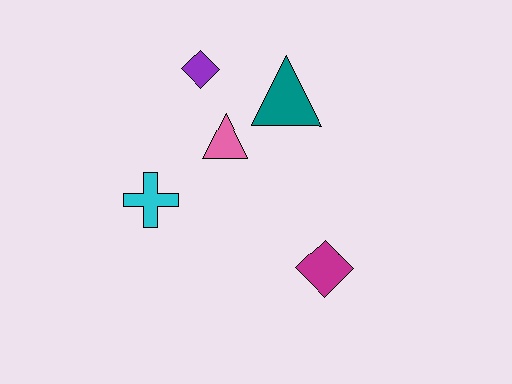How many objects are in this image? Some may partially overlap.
There are 5 objects.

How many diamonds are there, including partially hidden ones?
There are 2 diamonds.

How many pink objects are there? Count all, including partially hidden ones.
There is 1 pink object.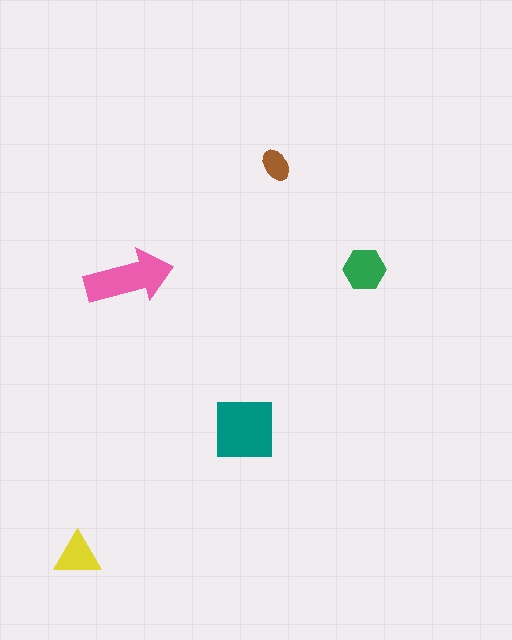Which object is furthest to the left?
The yellow triangle is leftmost.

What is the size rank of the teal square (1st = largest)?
1st.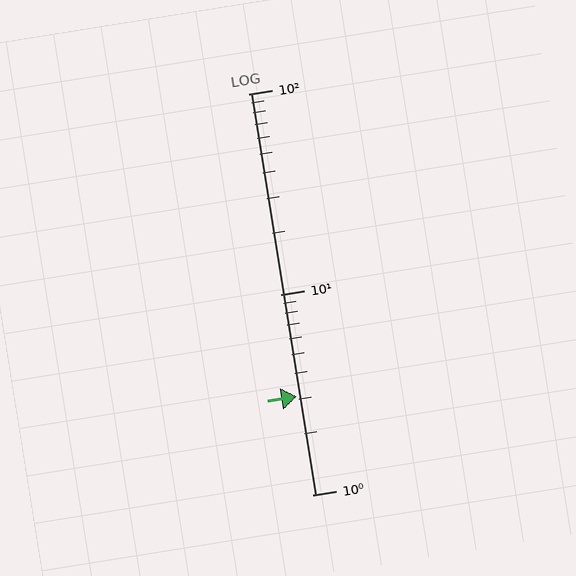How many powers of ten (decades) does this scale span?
The scale spans 2 decades, from 1 to 100.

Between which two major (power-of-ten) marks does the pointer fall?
The pointer is between 1 and 10.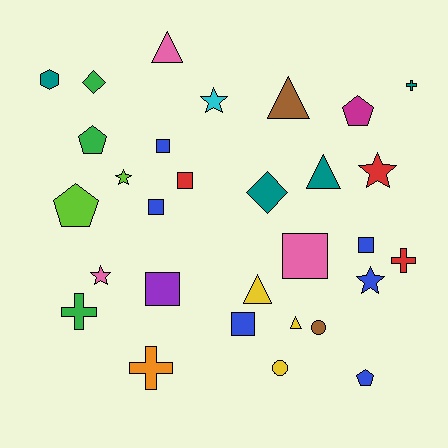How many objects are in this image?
There are 30 objects.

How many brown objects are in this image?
There are 2 brown objects.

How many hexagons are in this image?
There is 1 hexagon.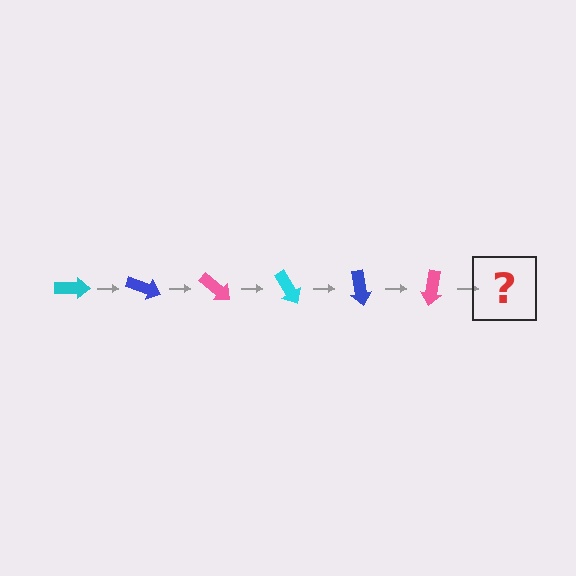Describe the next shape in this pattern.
It should be a cyan arrow, rotated 120 degrees from the start.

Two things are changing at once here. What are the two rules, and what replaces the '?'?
The two rules are that it rotates 20 degrees each step and the color cycles through cyan, blue, and pink. The '?' should be a cyan arrow, rotated 120 degrees from the start.